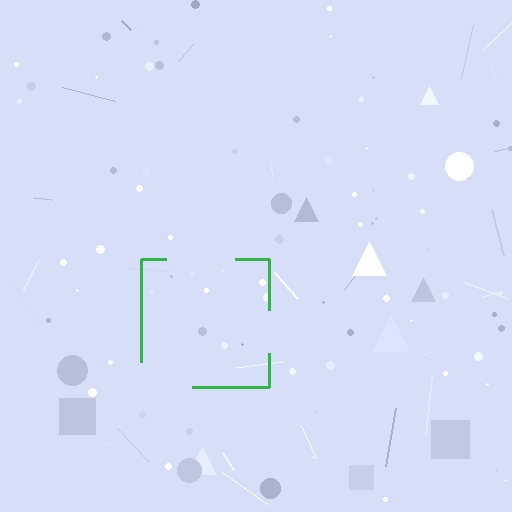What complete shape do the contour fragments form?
The contour fragments form a square.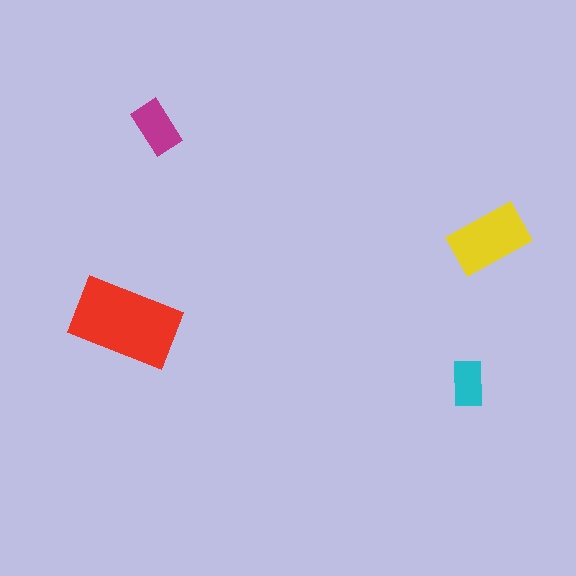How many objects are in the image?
There are 4 objects in the image.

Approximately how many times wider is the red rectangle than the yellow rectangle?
About 1.5 times wider.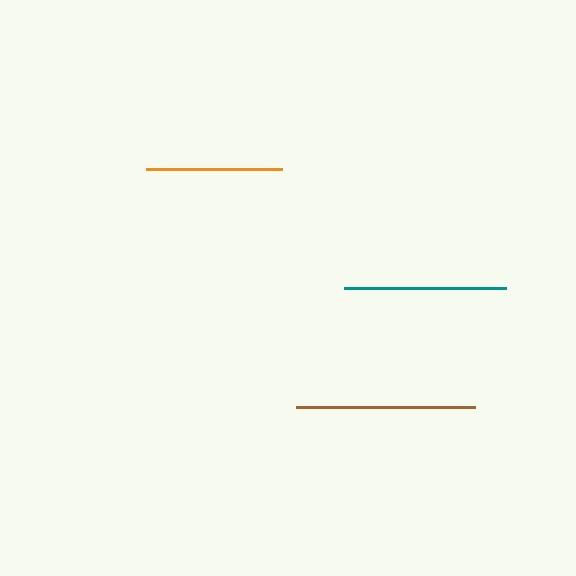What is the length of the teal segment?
The teal segment is approximately 162 pixels long.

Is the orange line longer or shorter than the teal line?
The teal line is longer than the orange line.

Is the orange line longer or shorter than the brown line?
The brown line is longer than the orange line.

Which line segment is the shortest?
The orange line is the shortest at approximately 136 pixels.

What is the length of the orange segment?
The orange segment is approximately 136 pixels long.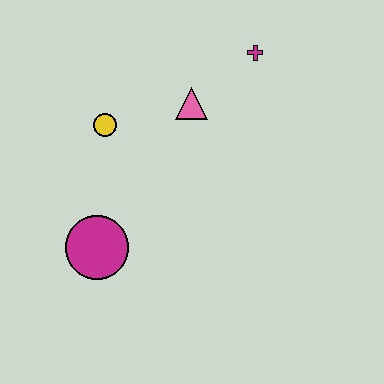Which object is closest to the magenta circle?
The yellow circle is closest to the magenta circle.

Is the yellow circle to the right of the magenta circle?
Yes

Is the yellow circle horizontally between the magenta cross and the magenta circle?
Yes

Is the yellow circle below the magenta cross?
Yes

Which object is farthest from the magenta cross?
The magenta circle is farthest from the magenta cross.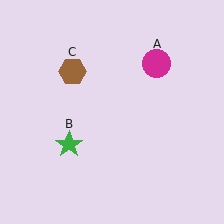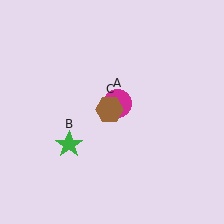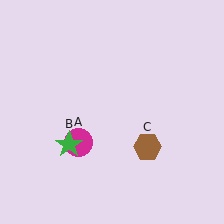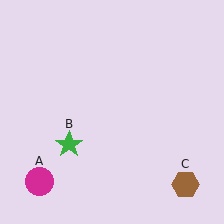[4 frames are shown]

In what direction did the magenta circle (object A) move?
The magenta circle (object A) moved down and to the left.